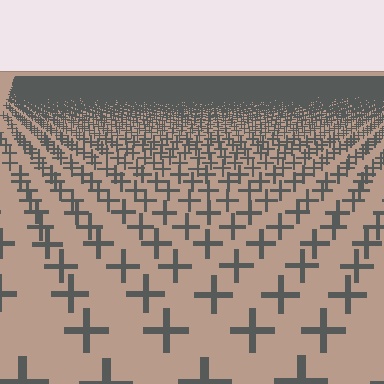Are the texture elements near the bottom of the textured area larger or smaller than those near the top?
Larger. Near the bottom, elements are closer to the viewer and appear at a bigger on-screen size.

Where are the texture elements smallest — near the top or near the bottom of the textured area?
Near the top.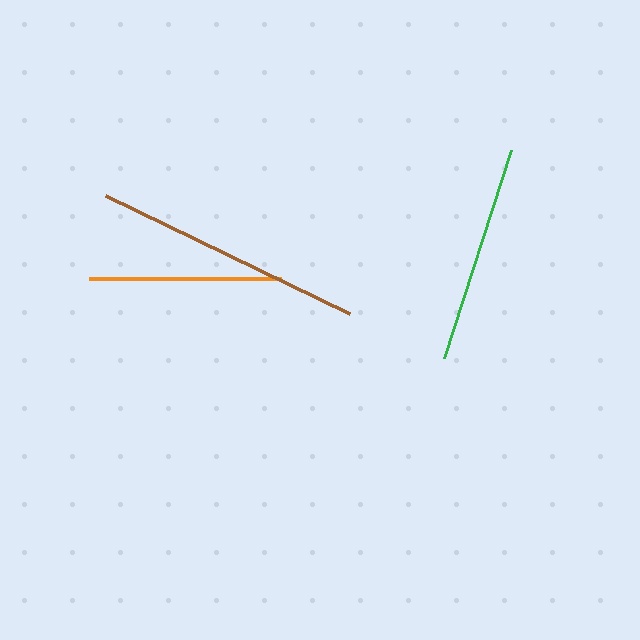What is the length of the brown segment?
The brown segment is approximately 271 pixels long.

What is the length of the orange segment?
The orange segment is approximately 192 pixels long.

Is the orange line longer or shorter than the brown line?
The brown line is longer than the orange line.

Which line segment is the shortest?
The orange line is the shortest at approximately 192 pixels.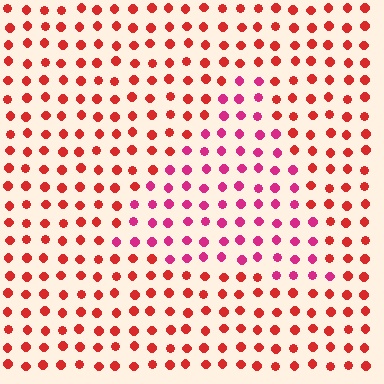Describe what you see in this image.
The image is filled with small red elements in a uniform arrangement. A triangle-shaped region is visible where the elements are tinted to a slightly different hue, forming a subtle color boundary.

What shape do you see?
I see a triangle.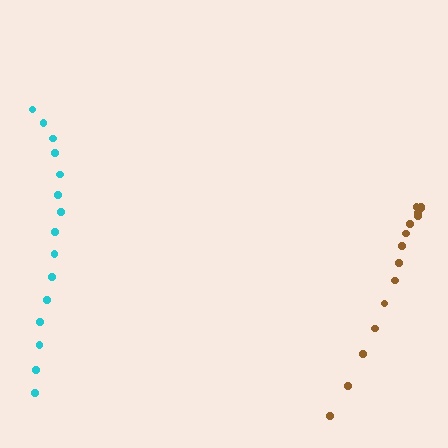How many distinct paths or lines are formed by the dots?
There are 2 distinct paths.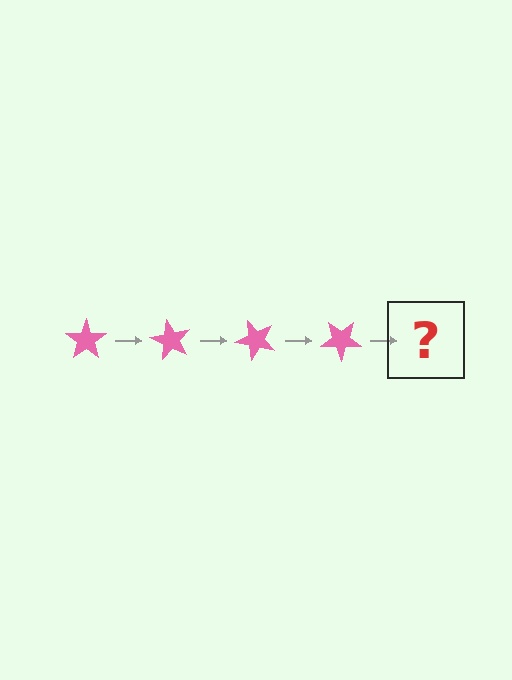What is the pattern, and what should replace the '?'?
The pattern is that the star rotates 60 degrees each step. The '?' should be a pink star rotated 240 degrees.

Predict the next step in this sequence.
The next step is a pink star rotated 240 degrees.